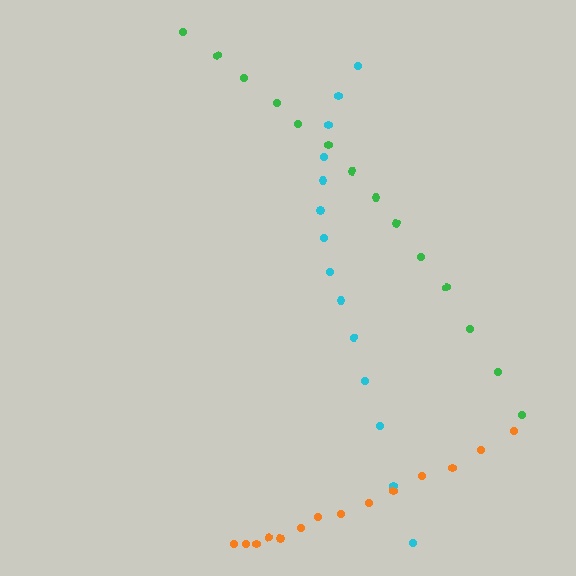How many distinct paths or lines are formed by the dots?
There are 3 distinct paths.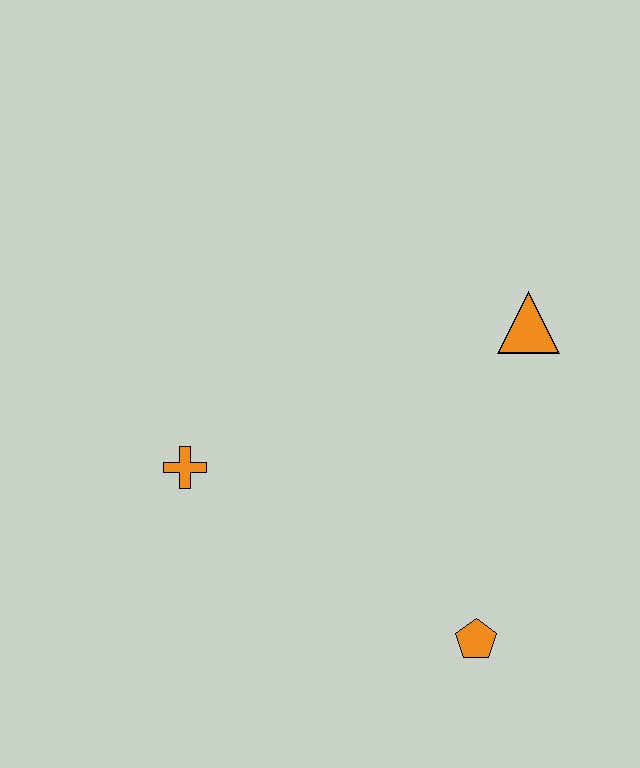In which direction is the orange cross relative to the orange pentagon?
The orange cross is to the left of the orange pentagon.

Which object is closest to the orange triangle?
The orange pentagon is closest to the orange triangle.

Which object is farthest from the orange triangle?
The orange cross is farthest from the orange triangle.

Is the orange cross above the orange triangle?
No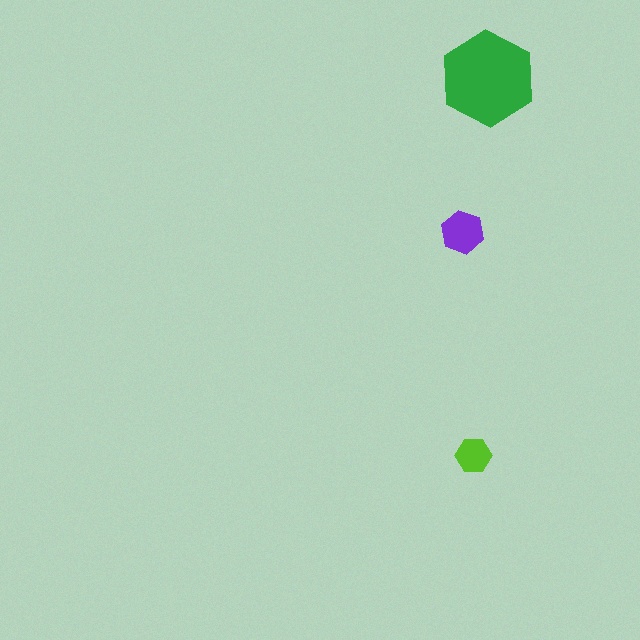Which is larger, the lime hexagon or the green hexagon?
The green one.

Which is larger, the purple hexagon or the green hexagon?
The green one.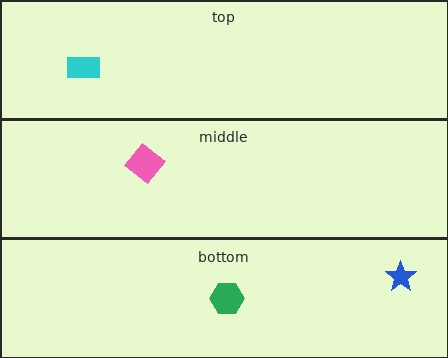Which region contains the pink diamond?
The middle region.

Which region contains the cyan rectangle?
The top region.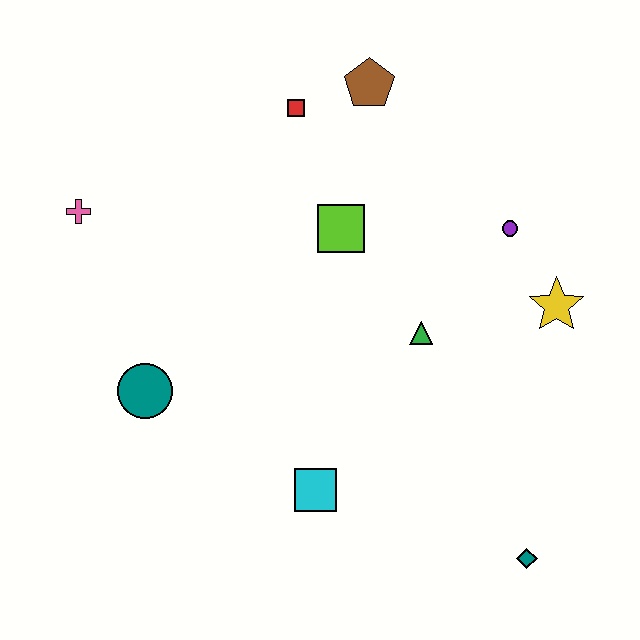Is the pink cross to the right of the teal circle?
No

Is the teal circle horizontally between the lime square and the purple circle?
No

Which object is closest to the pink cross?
The teal circle is closest to the pink cross.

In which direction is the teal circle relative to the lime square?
The teal circle is to the left of the lime square.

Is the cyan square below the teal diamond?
No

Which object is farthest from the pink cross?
The teal diamond is farthest from the pink cross.